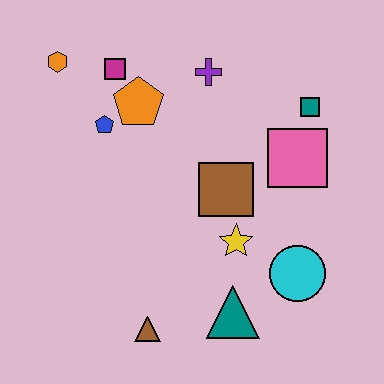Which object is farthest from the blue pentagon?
The cyan circle is farthest from the blue pentagon.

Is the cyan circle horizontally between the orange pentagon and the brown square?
No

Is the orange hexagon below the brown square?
No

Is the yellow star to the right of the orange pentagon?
Yes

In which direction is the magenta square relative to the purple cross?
The magenta square is to the left of the purple cross.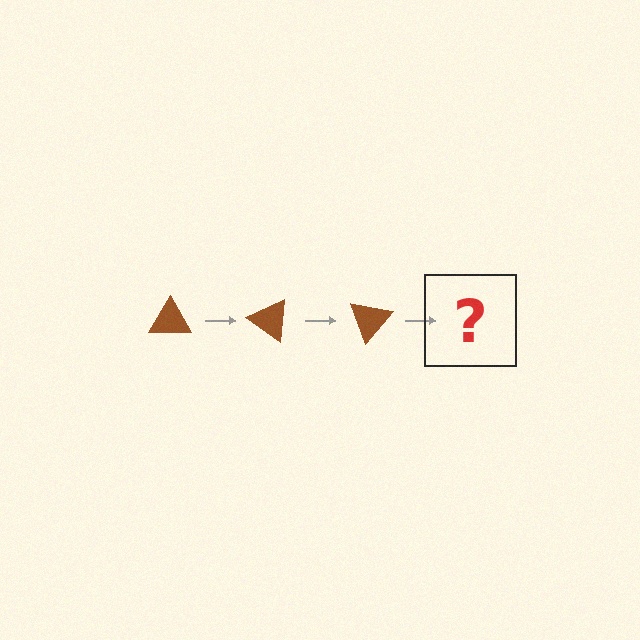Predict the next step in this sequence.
The next step is a brown triangle rotated 105 degrees.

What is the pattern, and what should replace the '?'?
The pattern is that the triangle rotates 35 degrees each step. The '?' should be a brown triangle rotated 105 degrees.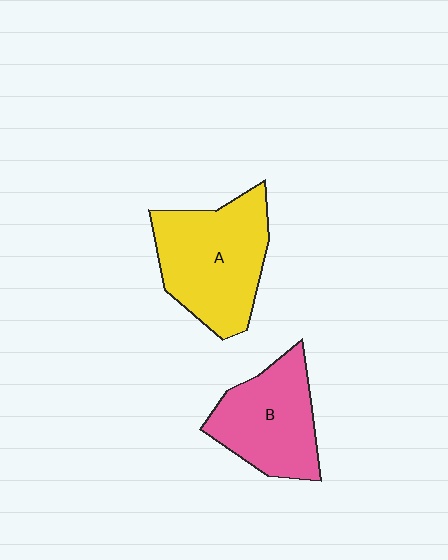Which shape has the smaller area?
Shape B (pink).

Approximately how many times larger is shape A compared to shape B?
Approximately 1.2 times.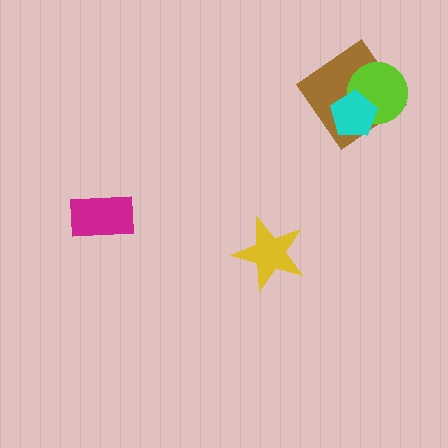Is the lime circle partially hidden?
Yes, it is partially covered by another shape.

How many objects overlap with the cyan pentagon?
2 objects overlap with the cyan pentagon.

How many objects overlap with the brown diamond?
2 objects overlap with the brown diamond.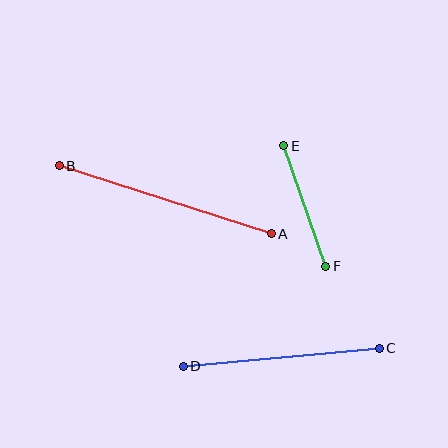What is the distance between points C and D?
The distance is approximately 197 pixels.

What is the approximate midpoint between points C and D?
The midpoint is at approximately (281, 357) pixels.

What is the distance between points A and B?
The distance is approximately 223 pixels.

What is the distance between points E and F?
The distance is approximately 128 pixels.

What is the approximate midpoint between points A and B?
The midpoint is at approximately (165, 200) pixels.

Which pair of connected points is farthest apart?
Points A and B are farthest apart.